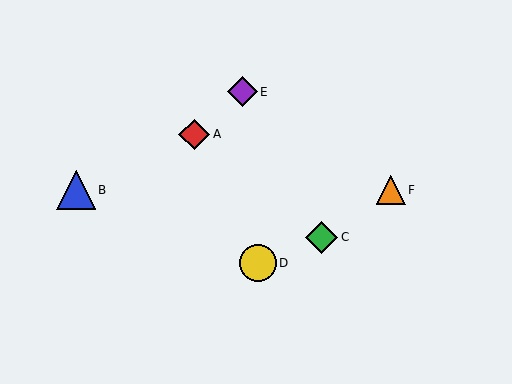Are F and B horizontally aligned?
Yes, both are at y≈190.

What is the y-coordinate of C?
Object C is at y≈237.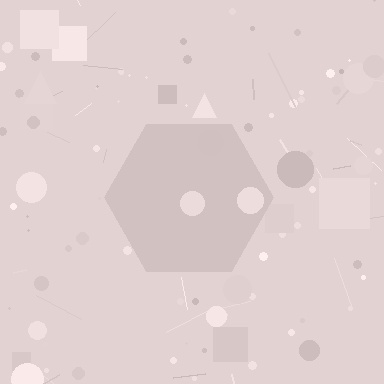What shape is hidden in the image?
A hexagon is hidden in the image.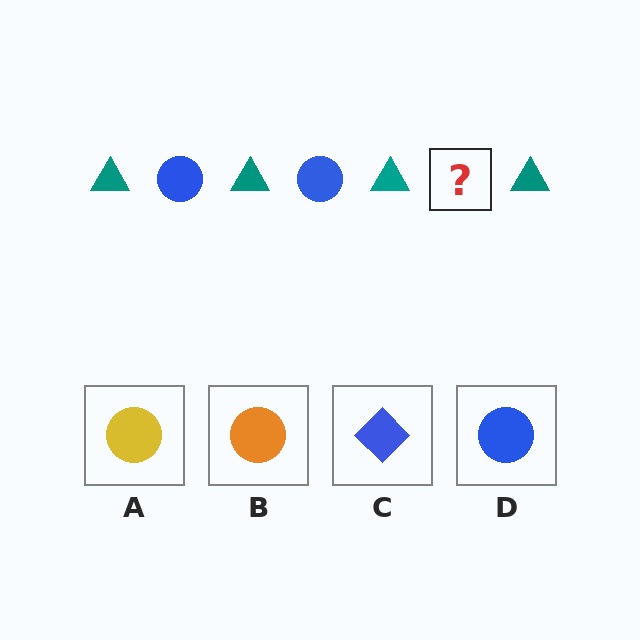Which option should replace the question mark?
Option D.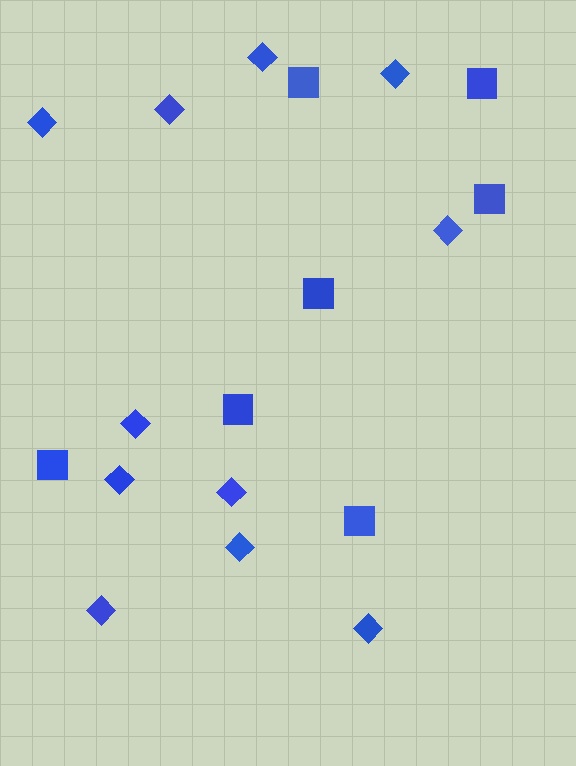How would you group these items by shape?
There are 2 groups: one group of diamonds (11) and one group of squares (7).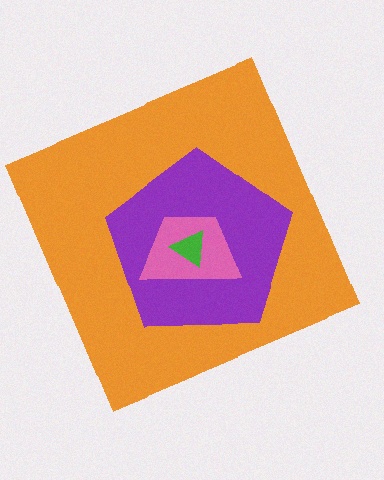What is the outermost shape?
The orange square.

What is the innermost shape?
The green triangle.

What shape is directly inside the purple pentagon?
The pink trapezoid.